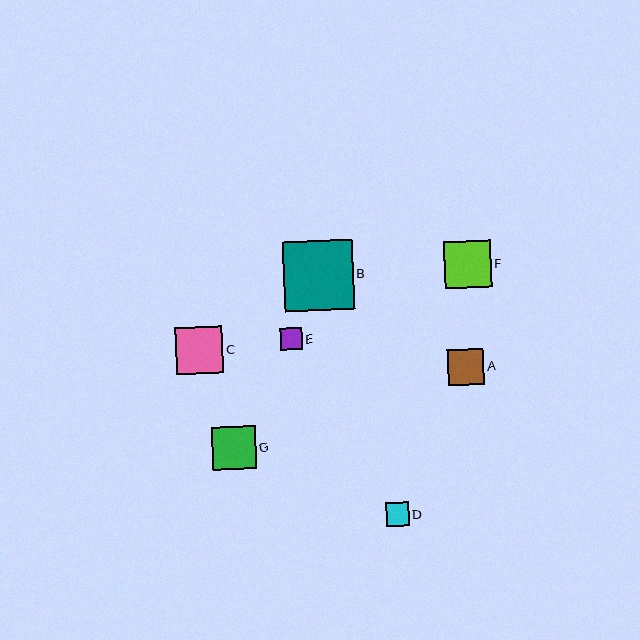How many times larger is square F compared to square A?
Square F is approximately 1.3 times the size of square A.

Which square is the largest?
Square B is the largest with a size of approximately 70 pixels.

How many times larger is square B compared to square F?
Square B is approximately 1.5 times the size of square F.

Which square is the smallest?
Square E is the smallest with a size of approximately 22 pixels.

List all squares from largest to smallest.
From largest to smallest: B, F, C, G, A, D, E.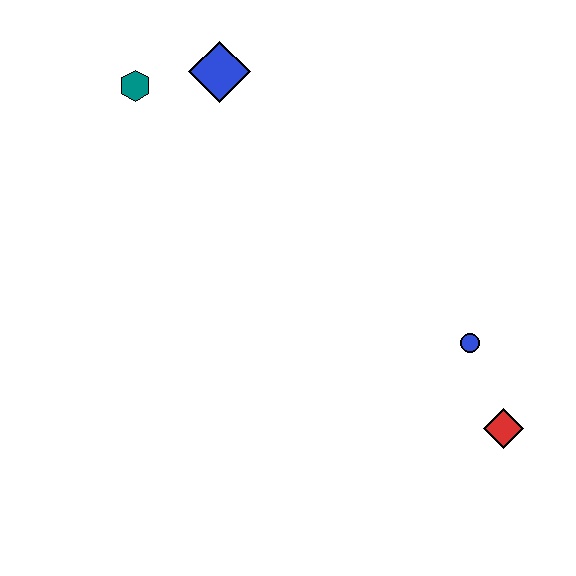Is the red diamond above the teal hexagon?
No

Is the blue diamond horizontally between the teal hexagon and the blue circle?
Yes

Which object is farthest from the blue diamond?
The red diamond is farthest from the blue diamond.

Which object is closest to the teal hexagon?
The blue diamond is closest to the teal hexagon.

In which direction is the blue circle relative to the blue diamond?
The blue circle is below the blue diamond.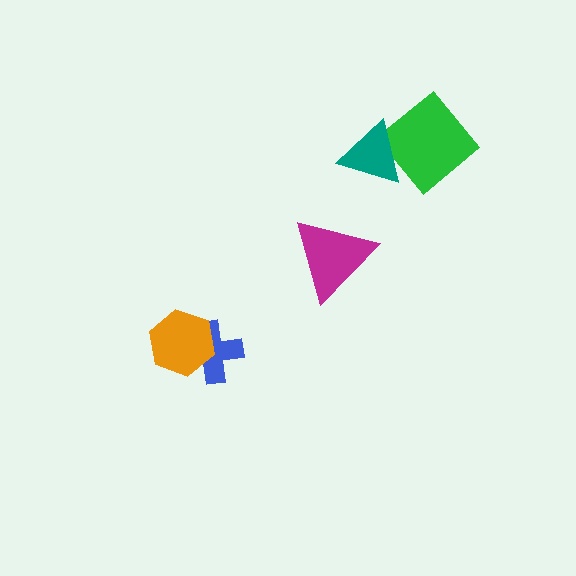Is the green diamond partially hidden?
Yes, it is partially covered by another shape.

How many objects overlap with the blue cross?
1 object overlaps with the blue cross.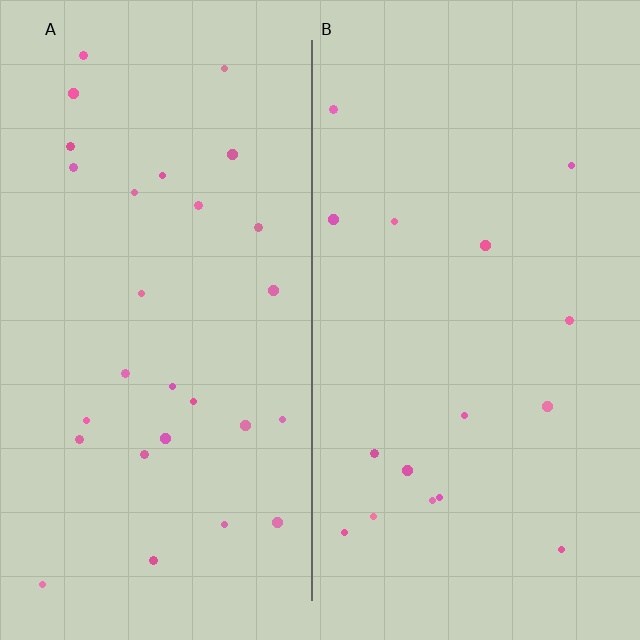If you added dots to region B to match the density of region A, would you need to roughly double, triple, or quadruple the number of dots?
Approximately double.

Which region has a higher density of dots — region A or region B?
A (the left).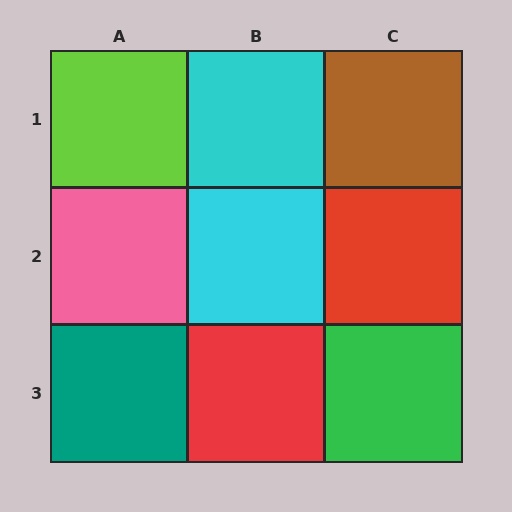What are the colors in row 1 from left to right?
Lime, cyan, brown.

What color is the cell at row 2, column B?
Cyan.